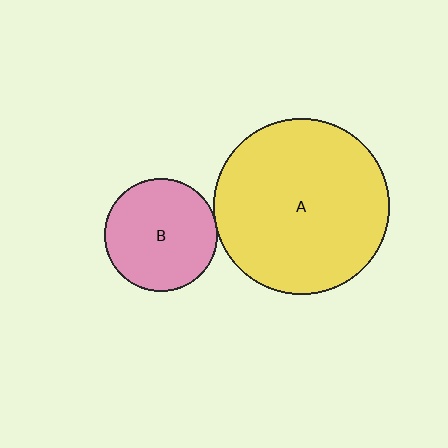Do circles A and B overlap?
Yes.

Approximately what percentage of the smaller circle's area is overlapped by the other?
Approximately 5%.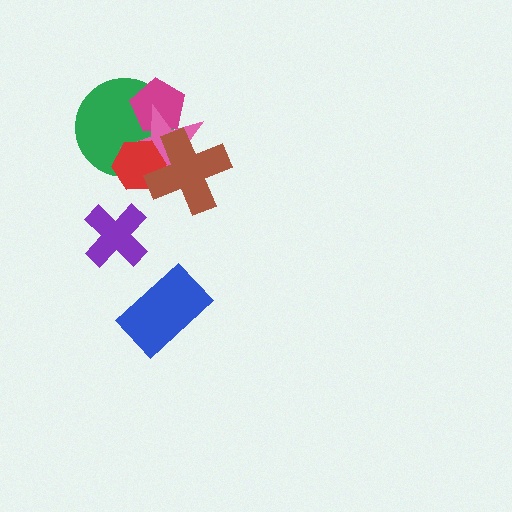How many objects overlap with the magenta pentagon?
2 objects overlap with the magenta pentagon.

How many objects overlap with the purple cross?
0 objects overlap with the purple cross.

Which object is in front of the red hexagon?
The brown cross is in front of the red hexagon.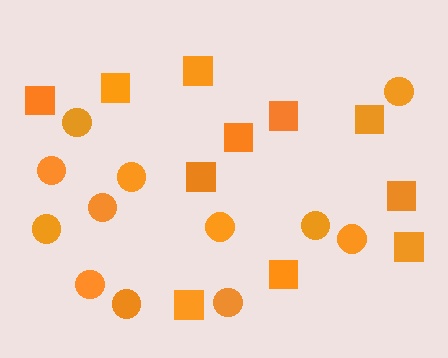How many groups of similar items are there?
There are 2 groups: one group of squares (11) and one group of circles (12).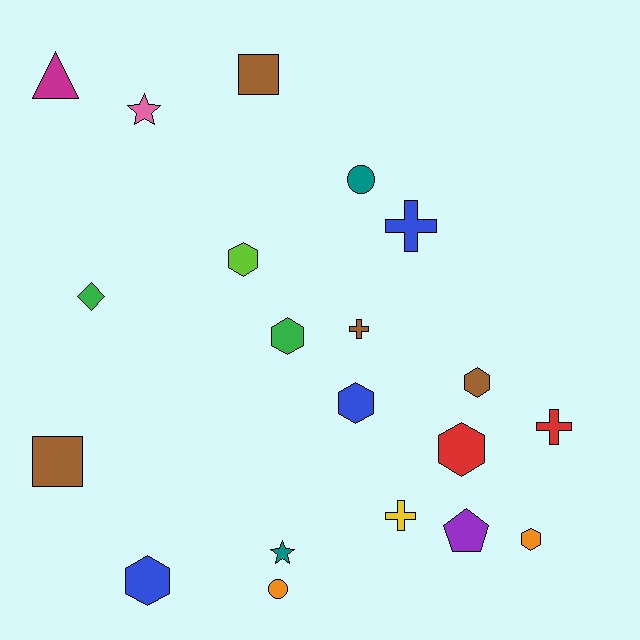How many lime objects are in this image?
There is 1 lime object.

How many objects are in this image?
There are 20 objects.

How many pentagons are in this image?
There is 1 pentagon.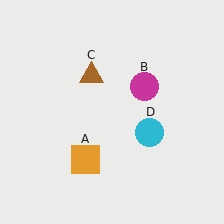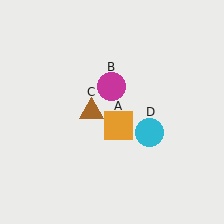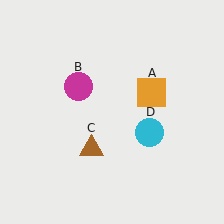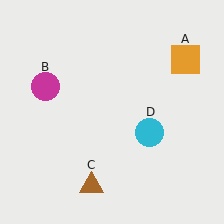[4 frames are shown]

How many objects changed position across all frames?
3 objects changed position: orange square (object A), magenta circle (object B), brown triangle (object C).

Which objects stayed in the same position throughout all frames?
Cyan circle (object D) remained stationary.